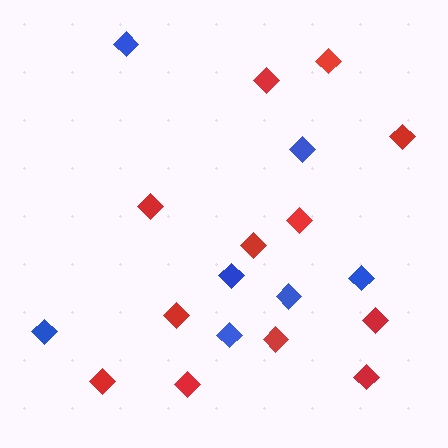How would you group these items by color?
There are 2 groups: one group of blue diamonds (7) and one group of red diamonds (12).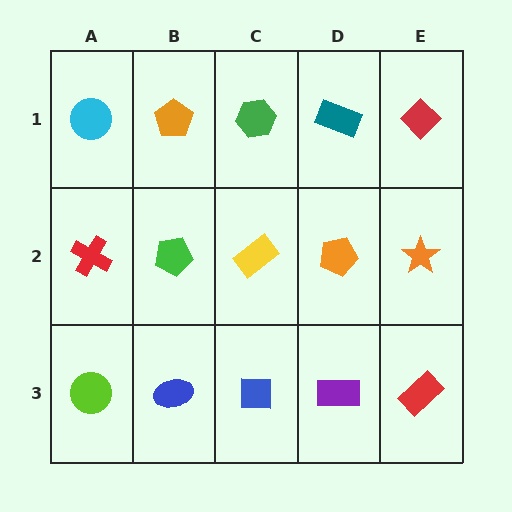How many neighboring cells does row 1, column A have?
2.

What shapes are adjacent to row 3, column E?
An orange star (row 2, column E), a purple rectangle (row 3, column D).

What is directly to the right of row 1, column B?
A green hexagon.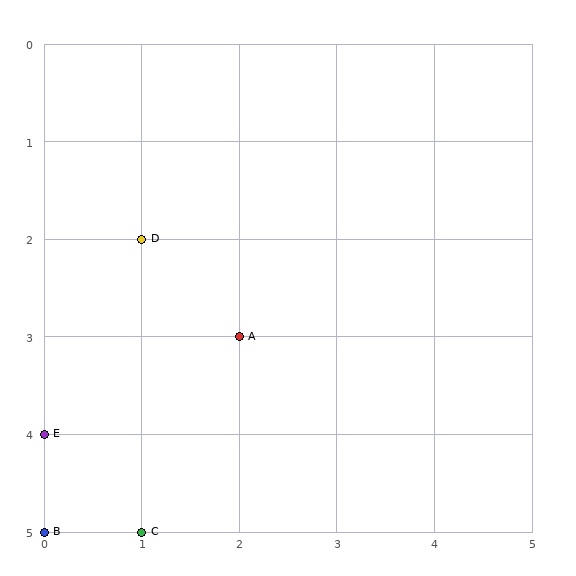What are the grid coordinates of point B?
Point B is at grid coordinates (0, 5).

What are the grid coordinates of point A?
Point A is at grid coordinates (2, 3).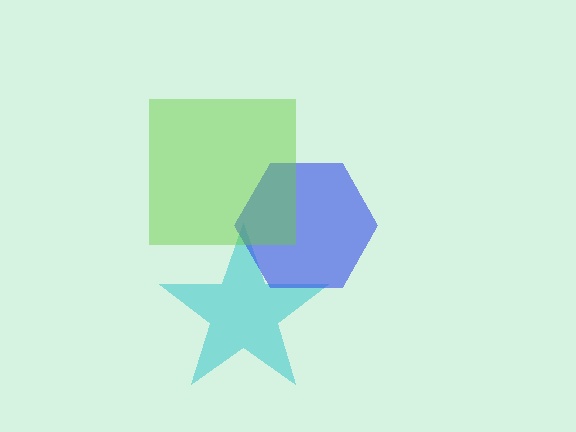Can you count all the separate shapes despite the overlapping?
Yes, there are 3 separate shapes.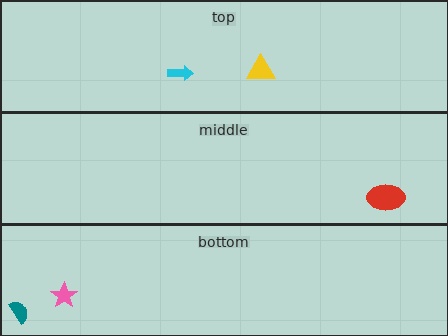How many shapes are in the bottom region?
2.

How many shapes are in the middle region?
1.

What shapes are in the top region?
The cyan arrow, the yellow triangle.